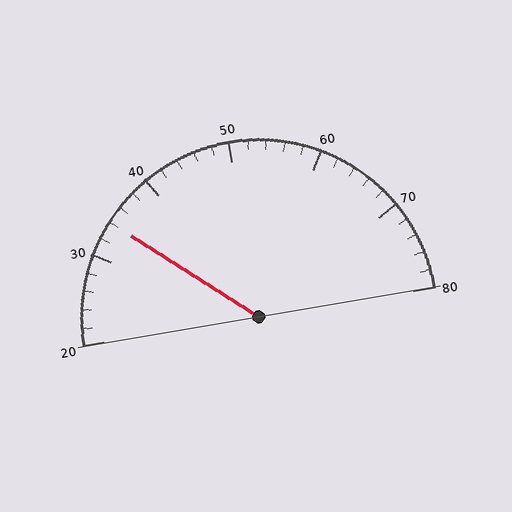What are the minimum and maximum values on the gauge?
The gauge ranges from 20 to 80.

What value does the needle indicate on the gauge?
The needle indicates approximately 34.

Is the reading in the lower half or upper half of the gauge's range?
The reading is in the lower half of the range (20 to 80).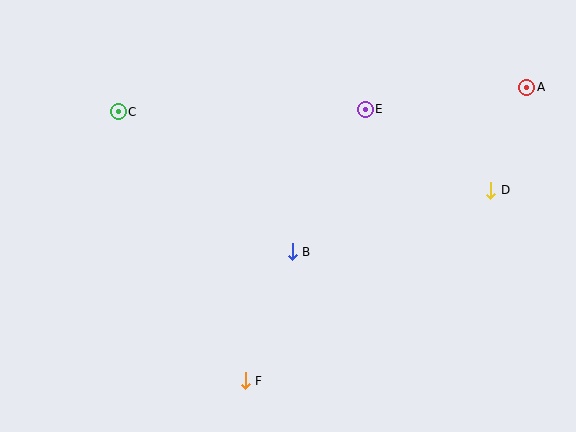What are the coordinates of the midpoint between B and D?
The midpoint between B and D is at (391, 221).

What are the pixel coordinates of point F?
Point F is at (245, 381).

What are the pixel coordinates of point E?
Point E is at (365, 109).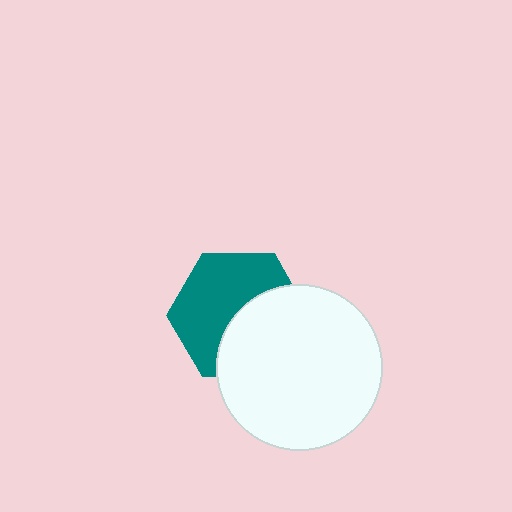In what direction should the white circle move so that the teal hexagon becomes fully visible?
The white circle should move toward the lower-right. That is the shortest direction to clear the overlap and leave the teal hexagon fully visible.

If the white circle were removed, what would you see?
You would see the complete teal hexagon.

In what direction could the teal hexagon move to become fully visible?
The teal hexagon could move toward the upper-left. That would shift it out from behind the white circle entirely.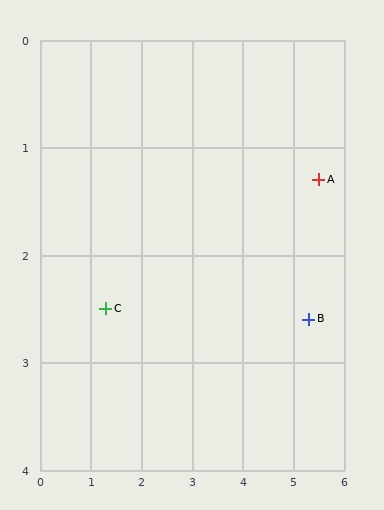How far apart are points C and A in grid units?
Points C and A are about 4.4 grid units apart.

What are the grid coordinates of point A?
Point A is at approximately (5.5, 1.3).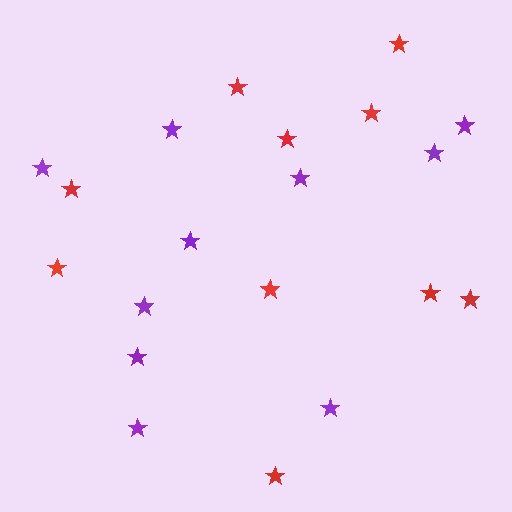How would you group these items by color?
There are 2 groups: one group of purple stars (10) and one group of red stars (10).